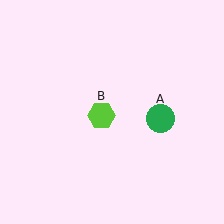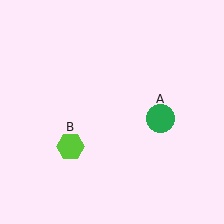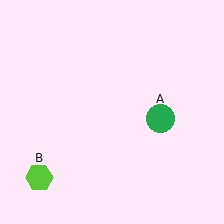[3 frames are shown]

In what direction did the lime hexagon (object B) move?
The lime hexagon (object B) moved down and to the left.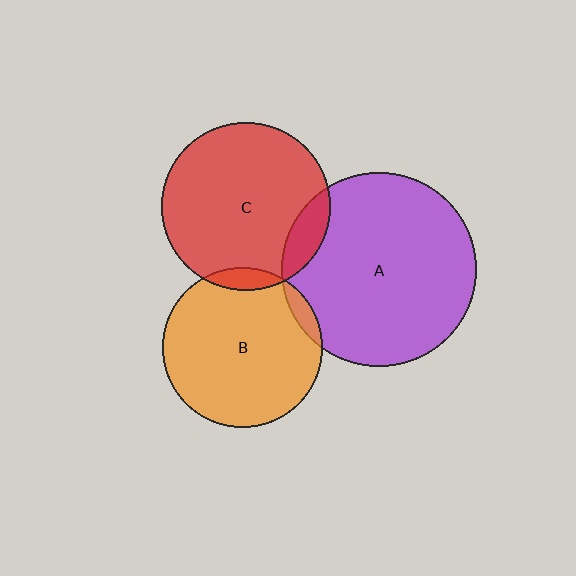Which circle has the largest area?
Circle A (purple).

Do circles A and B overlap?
Yes.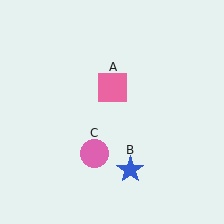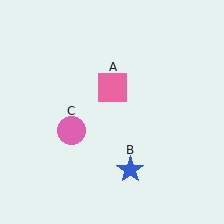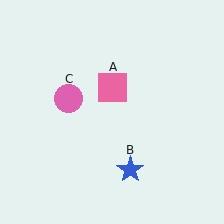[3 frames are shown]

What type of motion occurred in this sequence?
The pink circle (object C) rotated clockwise around the center of the scene.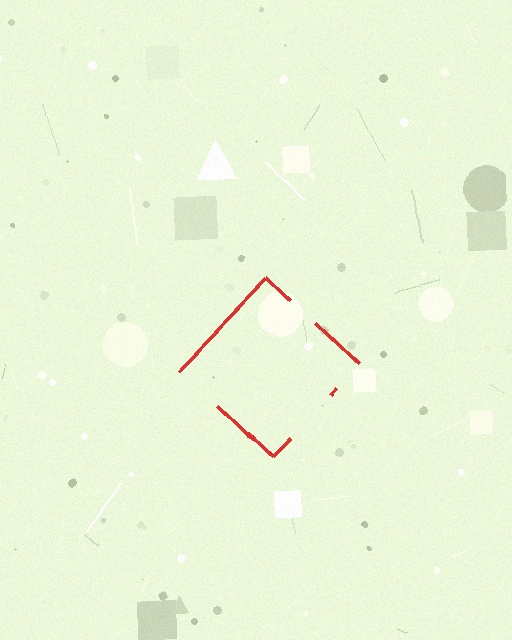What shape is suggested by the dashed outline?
The dashed outline suggests a diamond.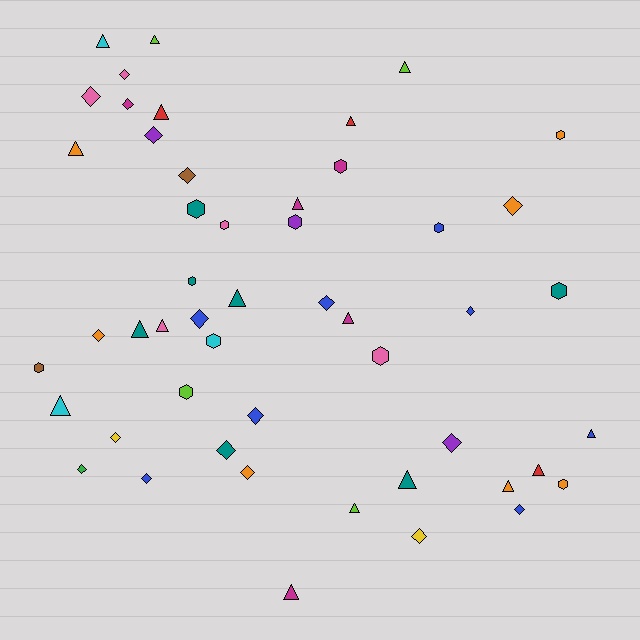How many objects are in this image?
There are 50 objects.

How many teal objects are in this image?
There are 7 teal objects.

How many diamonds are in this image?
There are 19 diamonds.